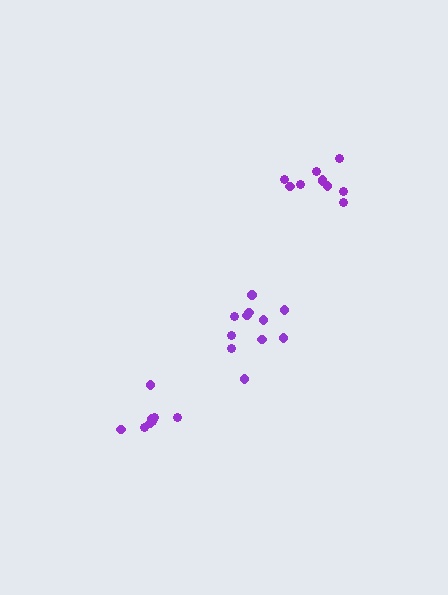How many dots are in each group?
Group 1: 11 dots, Group 2: 8 dots, Group 3: 10 dots (29 total).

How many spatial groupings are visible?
There are 3 spatial groupings.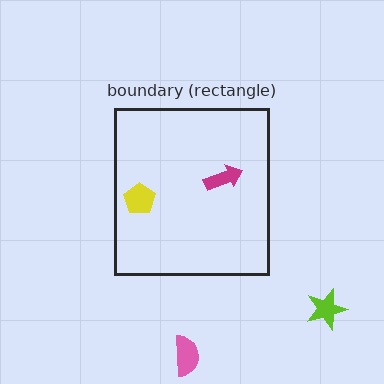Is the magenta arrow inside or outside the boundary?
Inside.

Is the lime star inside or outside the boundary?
Outside.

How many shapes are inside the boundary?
2 inside, 2 outside.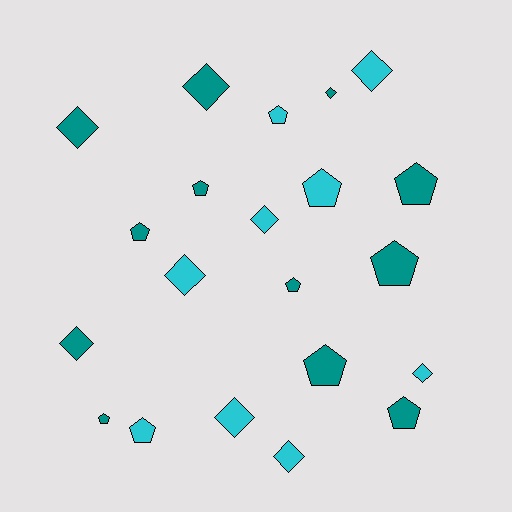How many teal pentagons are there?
There are 8 teal pentagons.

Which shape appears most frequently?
Pentagon, with 11 objects.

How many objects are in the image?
There are 21 objects.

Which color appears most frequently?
Teal, with 12 objects.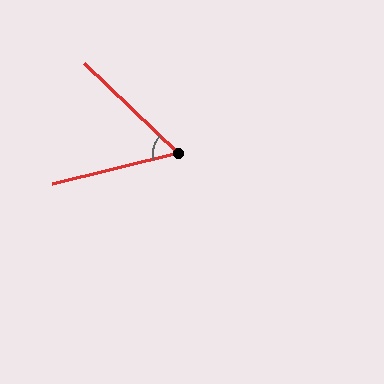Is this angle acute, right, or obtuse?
It is acute.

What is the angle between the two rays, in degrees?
Approximately 58 degrees.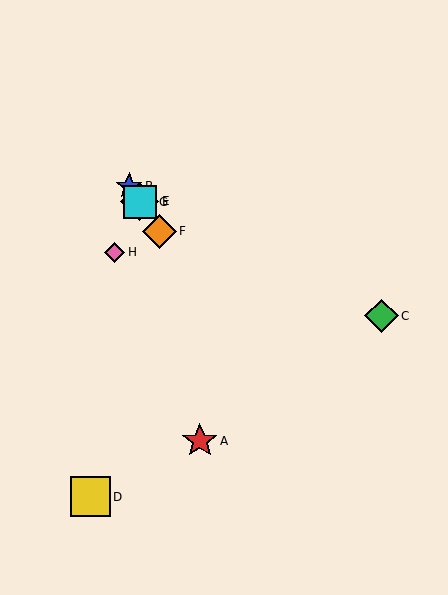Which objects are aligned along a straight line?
Objects B, E, F, G are aligned along a straight line.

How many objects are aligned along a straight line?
4 objects (B, E, F, G) are aligned along a straight line.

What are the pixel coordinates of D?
Object D is at (90, 497).